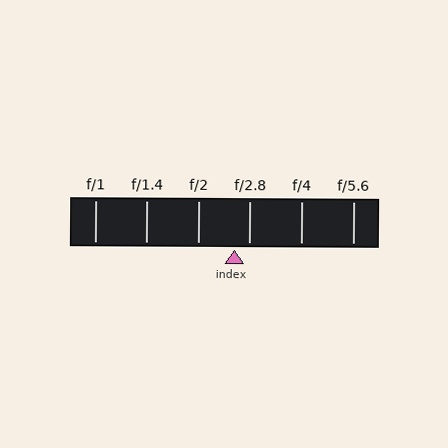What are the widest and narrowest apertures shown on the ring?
The widest aperture shown is f/1 and the narrowest is f/5.6.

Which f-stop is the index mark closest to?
The index mark is closest to f/2.8.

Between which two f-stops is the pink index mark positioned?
The index mark is between f/2 and f/2.8.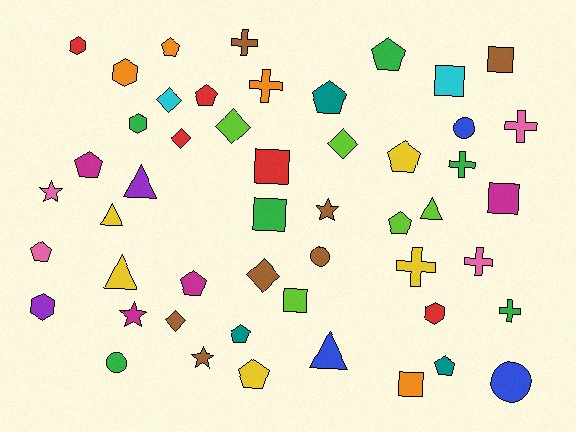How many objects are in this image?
There are 50 objects.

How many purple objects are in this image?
There are 2 purple objects.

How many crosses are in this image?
There are 7 crosses.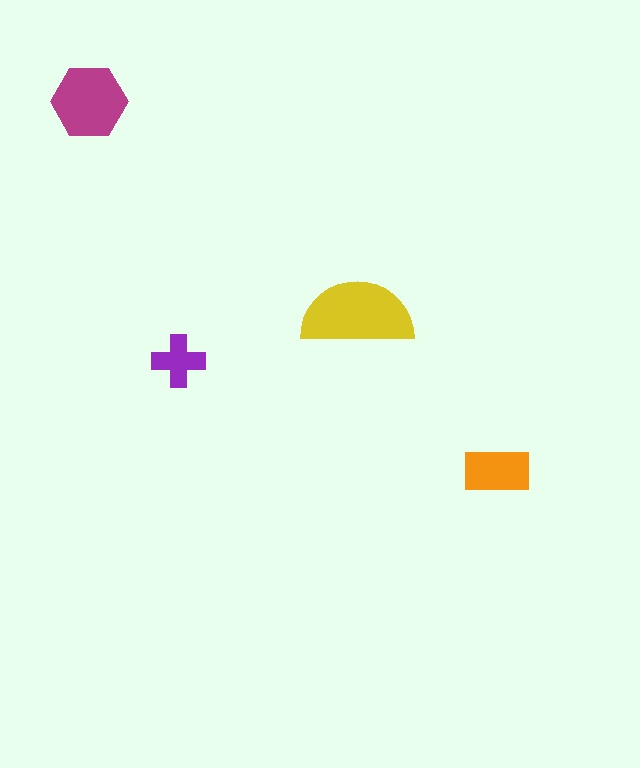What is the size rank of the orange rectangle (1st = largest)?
3rd.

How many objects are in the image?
There are 4 objects in the image.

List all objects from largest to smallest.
The yellow semicircle, the magenta hexagon, the orange rectangle, the purple cross.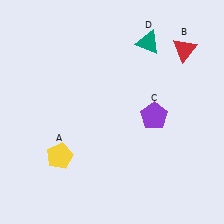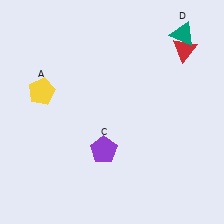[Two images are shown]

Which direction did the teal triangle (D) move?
The teal triangle (D) moved right.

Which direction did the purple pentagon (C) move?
The purple pentagon (C) moved left.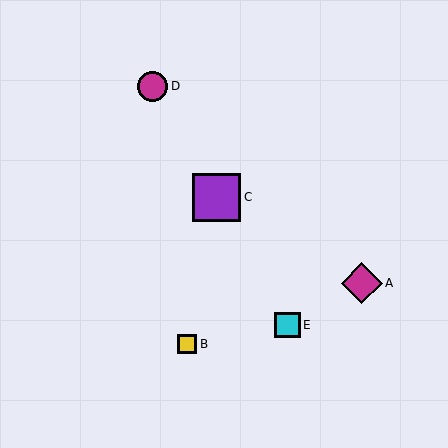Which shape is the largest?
The purple square (labeled C) is the largest.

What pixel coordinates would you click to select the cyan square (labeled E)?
Click at (287, 325) to select the cyan square E.